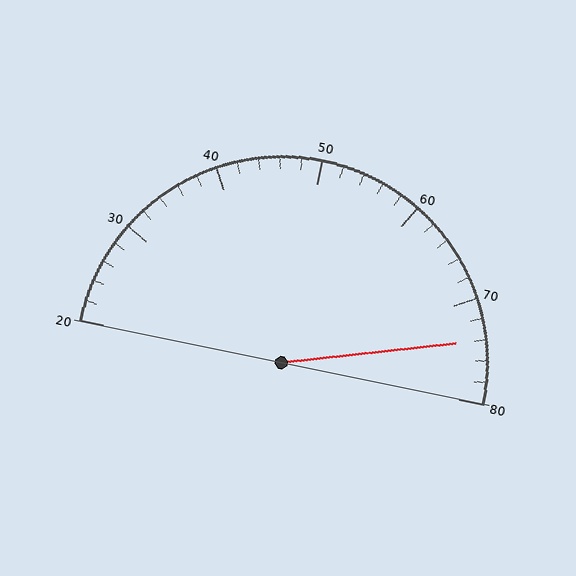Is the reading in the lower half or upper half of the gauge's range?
The reading is in the upper half of the range (20 to 80).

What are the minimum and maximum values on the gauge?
The gauge ranges from 20 to 80.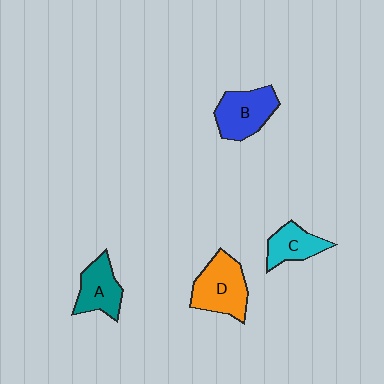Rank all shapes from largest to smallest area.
From largest to smallest: D (orange), B (blue), A (teal), C (cyan).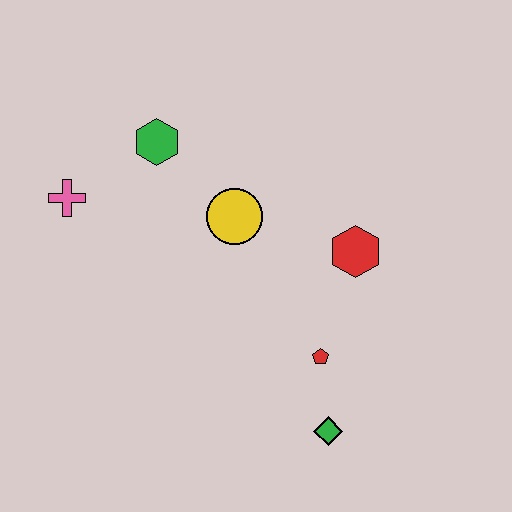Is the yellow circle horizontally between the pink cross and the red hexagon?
Yes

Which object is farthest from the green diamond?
The pink cross is farthest from the green diamond.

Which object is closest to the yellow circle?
The green hexagon is closest to the yellow circle.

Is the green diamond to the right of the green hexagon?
Yes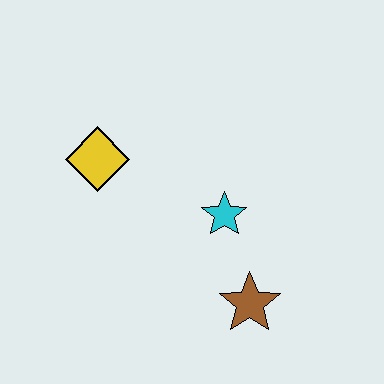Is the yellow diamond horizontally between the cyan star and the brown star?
No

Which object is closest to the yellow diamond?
The cyan star is closest to the yellow diamond.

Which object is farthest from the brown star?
The yellow diamond is farthest from the brown star.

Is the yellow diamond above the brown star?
Yes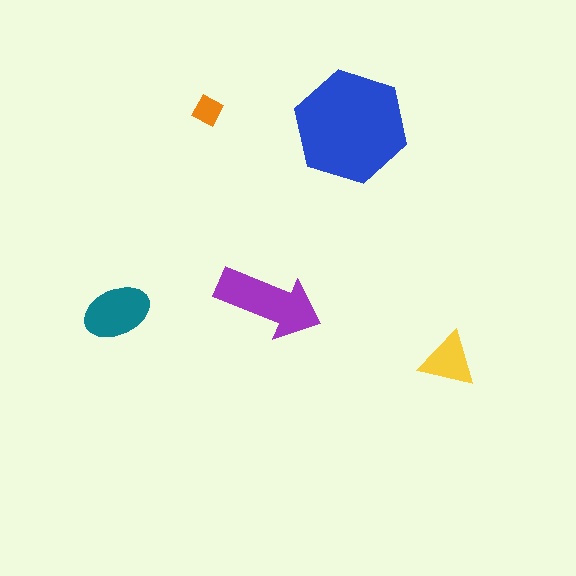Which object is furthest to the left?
The teal ellipse is leftmost.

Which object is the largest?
The blue hexagon.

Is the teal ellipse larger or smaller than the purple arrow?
Smaller.